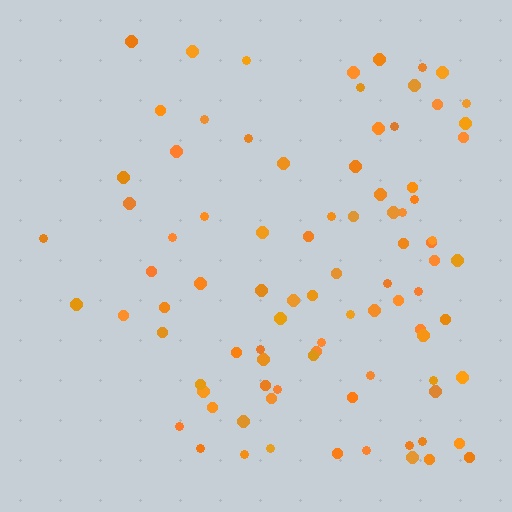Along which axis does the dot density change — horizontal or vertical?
Horizontal.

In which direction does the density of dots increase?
From left to right, with the right side densest.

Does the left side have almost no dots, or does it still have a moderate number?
Still a moderate number, just noticeably fewer than the right.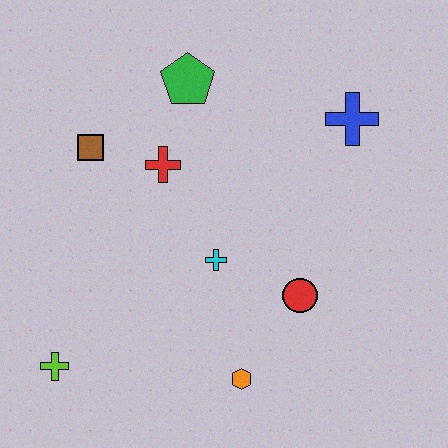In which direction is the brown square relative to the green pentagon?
The brown square is to the left of the green pentagon.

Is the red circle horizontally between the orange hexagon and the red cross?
No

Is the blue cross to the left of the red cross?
No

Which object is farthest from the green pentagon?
The lime cross is farthest from the green pentagon.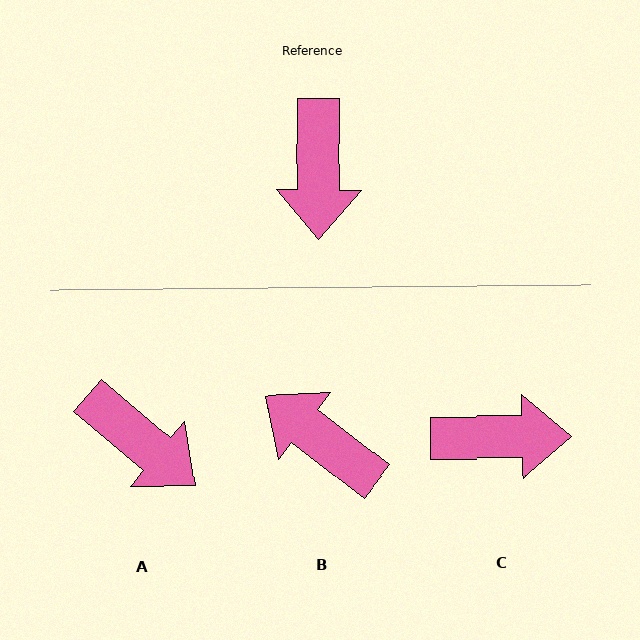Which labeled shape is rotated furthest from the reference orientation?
B, about 127 degrees away.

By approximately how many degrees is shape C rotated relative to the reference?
Approximately 91 degrees counter-clockwise.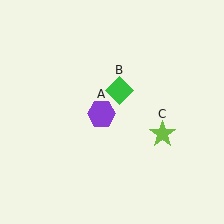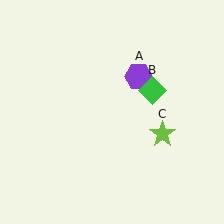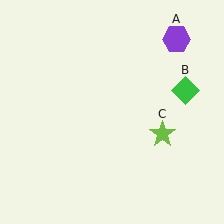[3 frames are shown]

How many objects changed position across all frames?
2 objects changed position: purple hexagon (object A), green diamond (object B).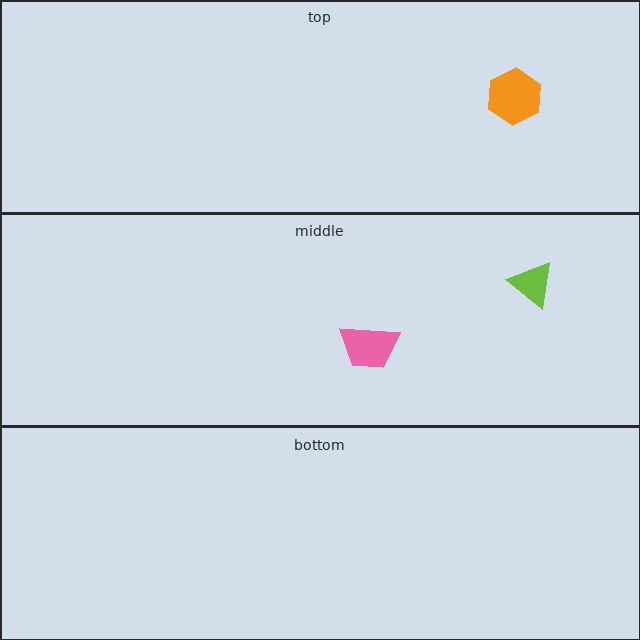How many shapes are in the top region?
1.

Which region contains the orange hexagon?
The top region.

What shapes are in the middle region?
The pink trapezoid, the lime triangle.